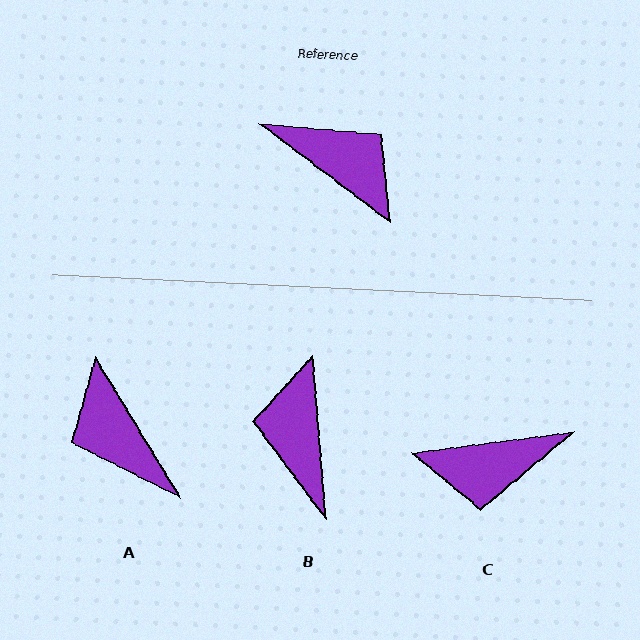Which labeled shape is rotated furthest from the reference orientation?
A, about 158 degrees away.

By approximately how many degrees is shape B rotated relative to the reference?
Approximately 132 degrees counter-clockwise.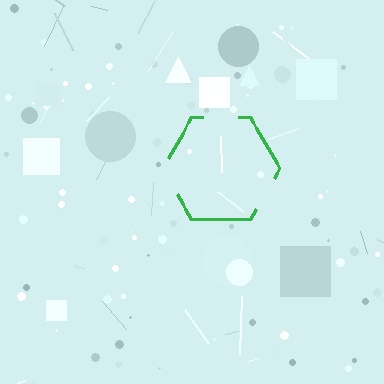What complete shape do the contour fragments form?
The contour fragments form a hexagon.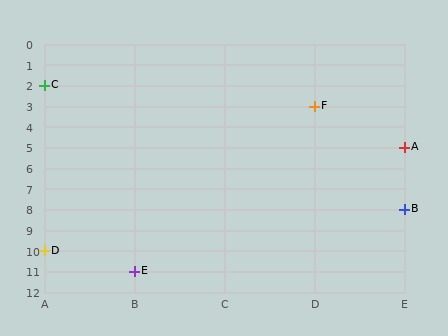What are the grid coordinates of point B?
Point B is at grid coordinates (E, 8).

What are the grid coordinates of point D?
Point D is at grid coordinates (A, 10).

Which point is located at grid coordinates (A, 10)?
Point D is at (A, 10).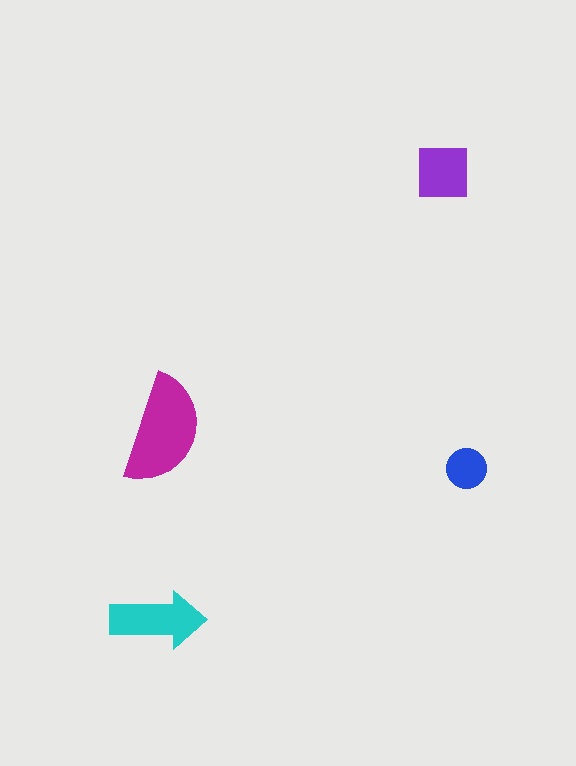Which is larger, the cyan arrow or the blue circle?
The cyan arrow.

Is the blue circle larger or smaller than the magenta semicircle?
Smaller.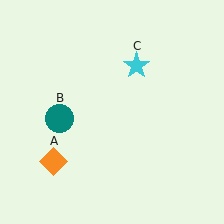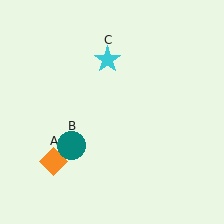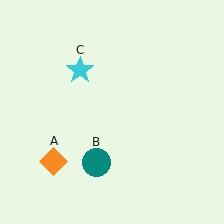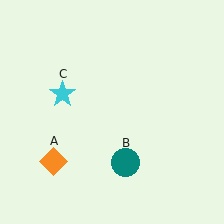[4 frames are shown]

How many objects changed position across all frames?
2 objects changed position: teal circle (object B), cyan star (object C).